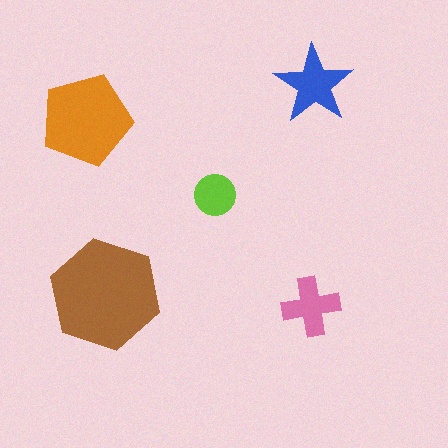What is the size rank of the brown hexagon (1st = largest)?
1st.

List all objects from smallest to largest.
The lime circle, the pink cross, the blue star, the orange pentagon, the brown hexagon.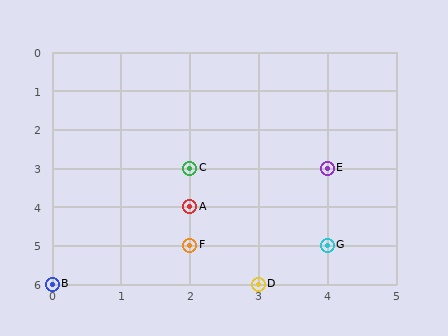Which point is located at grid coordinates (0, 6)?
Point B is at (0, 6).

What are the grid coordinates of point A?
Point A is at grid coordinates (2, 4).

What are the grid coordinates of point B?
Point B is at grid coordinates (0, 6).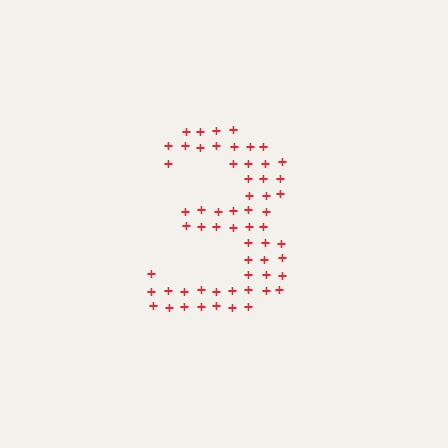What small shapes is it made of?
It is made of small plus signs.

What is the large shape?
The large shape is the digit 3.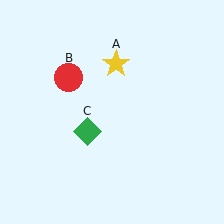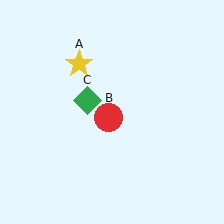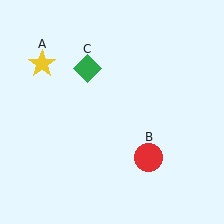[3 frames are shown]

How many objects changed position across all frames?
3 objects changed position: yellow star (object A), red circle (object B), green diamond (object C).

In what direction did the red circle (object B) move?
The red circle (object B) moved down and to the right.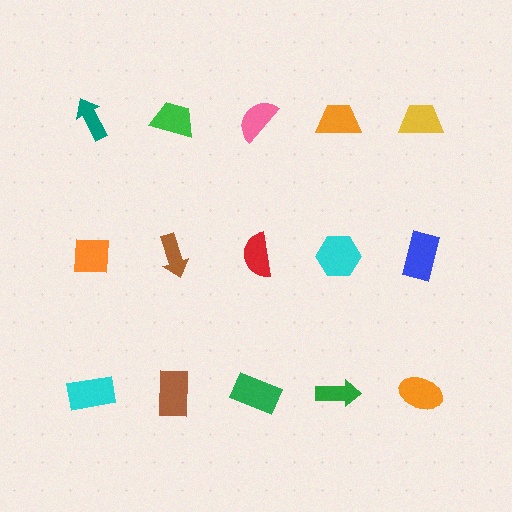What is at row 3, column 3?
A green rectangle.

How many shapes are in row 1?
5 shapes.